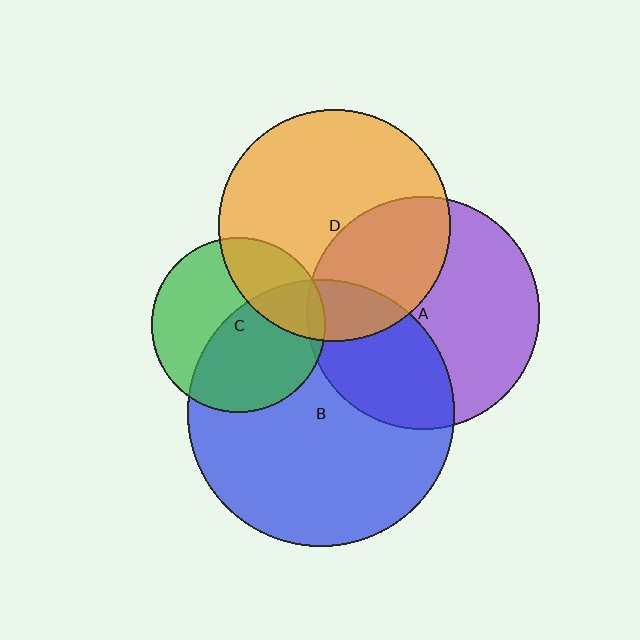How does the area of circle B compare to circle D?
Approximately 1.3 times.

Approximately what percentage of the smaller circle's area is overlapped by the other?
Approximately 35%.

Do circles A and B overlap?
Yes.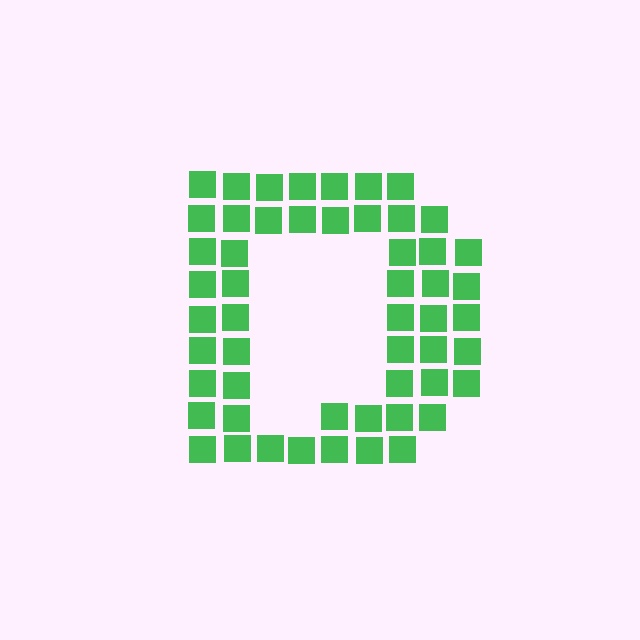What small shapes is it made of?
It is made of small squares.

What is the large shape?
The large shape is the letter D.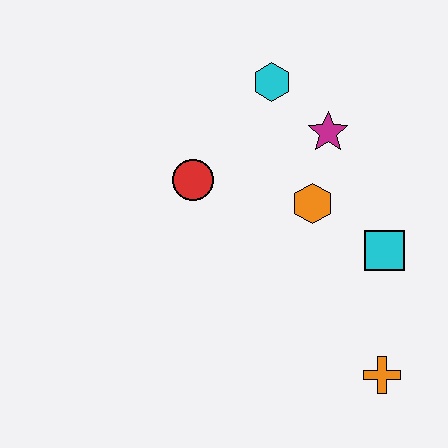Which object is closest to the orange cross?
The cyan square is closest to the orange cross.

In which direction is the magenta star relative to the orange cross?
The magenta star is above the orange cross.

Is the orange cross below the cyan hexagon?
Yes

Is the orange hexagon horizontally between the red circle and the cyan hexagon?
No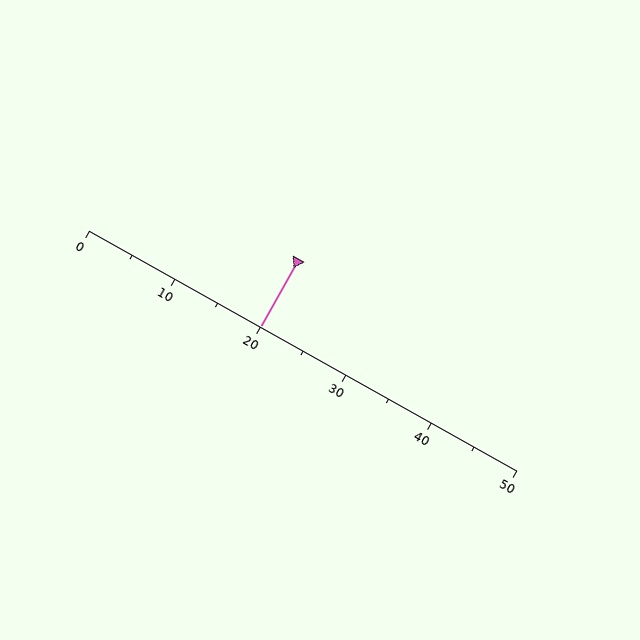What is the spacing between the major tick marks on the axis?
The major ticks are spaced 10 apart.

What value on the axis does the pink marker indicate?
The marker indicates approximately 20.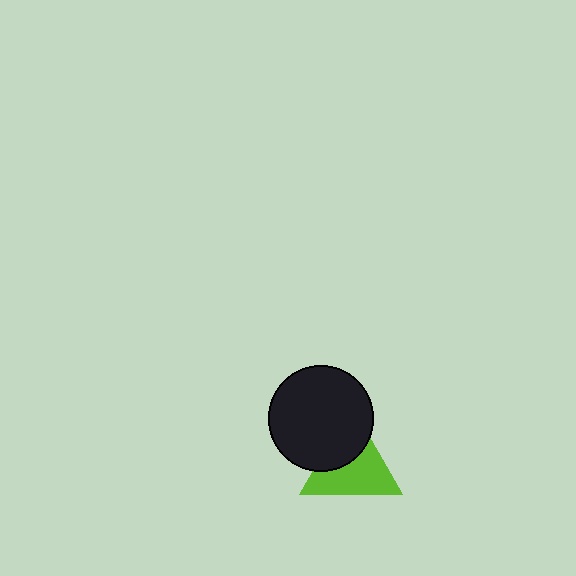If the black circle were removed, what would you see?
You would see the complete lime triangle.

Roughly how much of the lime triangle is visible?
About half of it is visible (roughly 62%).